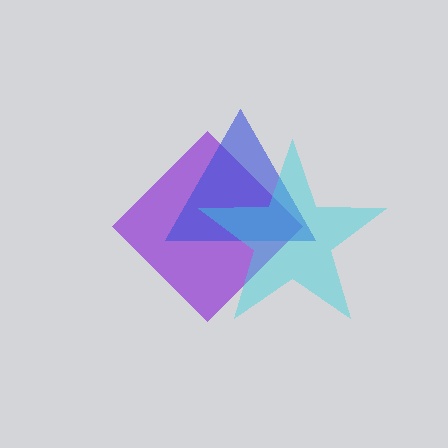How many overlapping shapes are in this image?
There are 3 overlapping shapes in the image.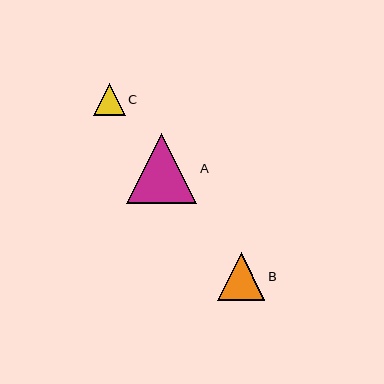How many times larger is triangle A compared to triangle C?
Triangle A is approximately 2.2 times the size of triangle C.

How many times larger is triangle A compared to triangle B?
Triangle A is approximately 1.5 times the size of triangle B.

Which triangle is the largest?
Triangle A is the largest with a size of approximately 70 pixels.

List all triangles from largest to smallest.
From largest to smallest: A, B, C.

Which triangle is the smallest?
Triangle C is the smallest with a size of approximately 32 pixels.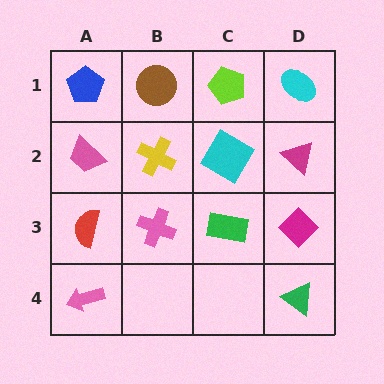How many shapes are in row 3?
4 shapes.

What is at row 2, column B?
A yellow cross.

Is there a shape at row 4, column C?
No, that cell is empty.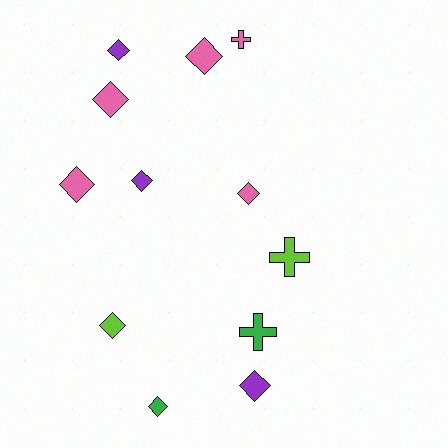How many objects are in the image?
There are 12 objects.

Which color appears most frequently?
Pink, with 5 objects.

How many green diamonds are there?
There is 1 green diamond.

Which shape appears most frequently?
Diamond, with 9 objects.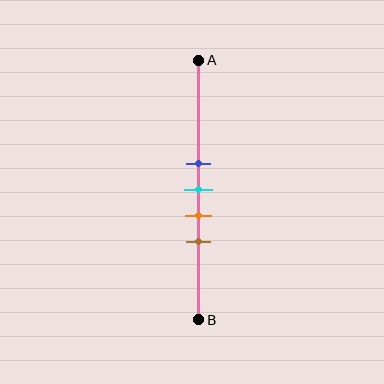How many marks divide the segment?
There are 4 marks dividing the segment.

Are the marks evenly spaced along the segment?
Yes, the marks are approximately evenly spaced.